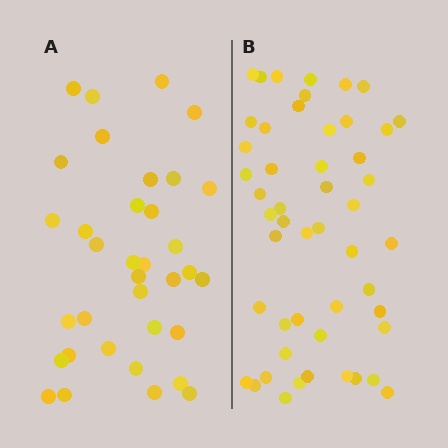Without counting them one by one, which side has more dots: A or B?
Region B (the right region) has more dots.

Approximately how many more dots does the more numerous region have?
Region B has approximately 15 more dots than region A.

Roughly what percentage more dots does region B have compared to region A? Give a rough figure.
About 45% more.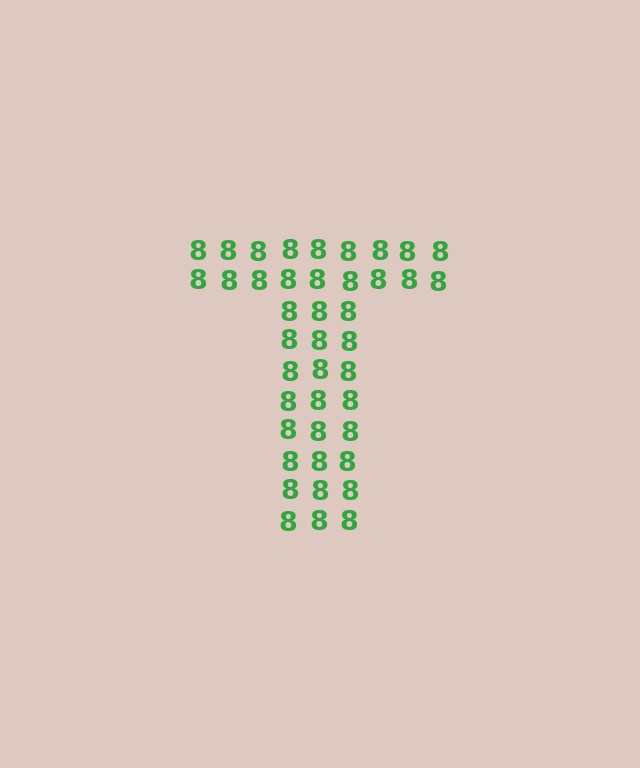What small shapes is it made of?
It is made of small digit 8's.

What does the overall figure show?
The overall figure shows the letter T.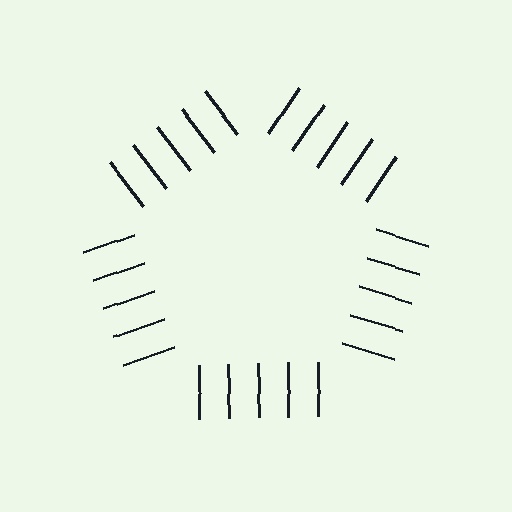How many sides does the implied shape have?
5 sides — the line-ends trace a pentagon.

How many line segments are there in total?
25 — 5 along each of the 5 edges.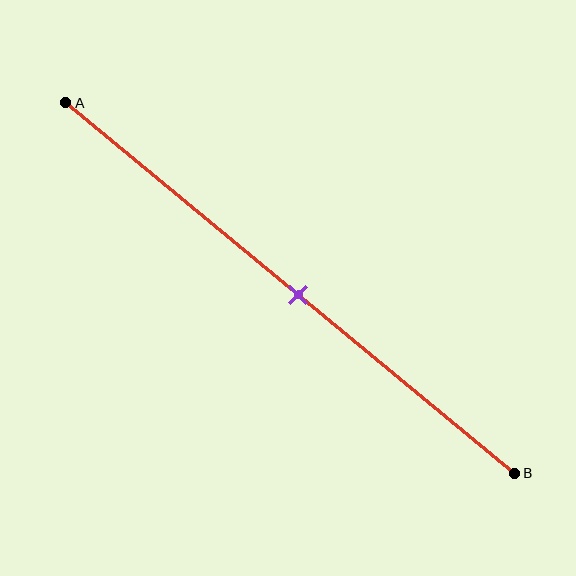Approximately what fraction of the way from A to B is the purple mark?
The purple mark is approximately 50% of the way from A to B.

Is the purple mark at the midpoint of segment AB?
Yes, the mark is approximately at the midpoint.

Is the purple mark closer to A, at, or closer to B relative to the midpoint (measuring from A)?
The purple mark is approximately at the midpoint of segment AB.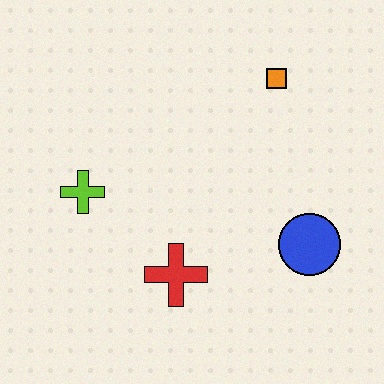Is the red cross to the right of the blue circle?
No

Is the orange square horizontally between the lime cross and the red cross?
No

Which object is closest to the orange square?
The blue circle is closest to the orange square.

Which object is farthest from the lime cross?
The blue circle is farthest from the lime cross.